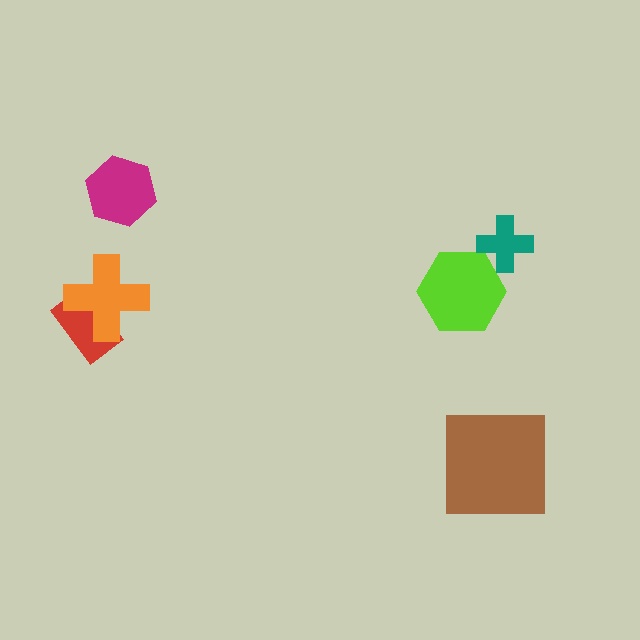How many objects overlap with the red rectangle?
1 object overlaps with the red rectangle.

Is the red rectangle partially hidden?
Yes, it is partially covered by another shape.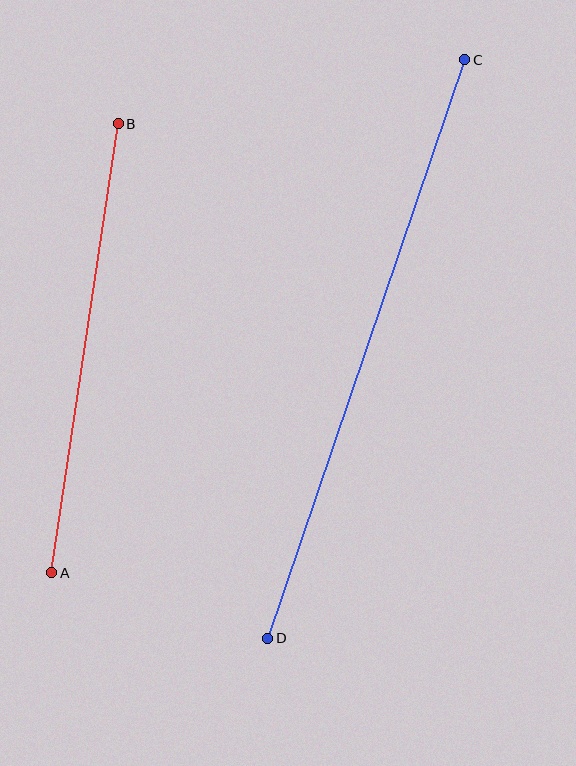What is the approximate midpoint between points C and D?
The midpoint is at approximately (366, 349) pixels.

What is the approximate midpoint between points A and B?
The midpoint is at approximately (85, 348) pixels.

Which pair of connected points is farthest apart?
Points C and D are farthest apart.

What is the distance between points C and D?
The distance is approximately 611 pixels.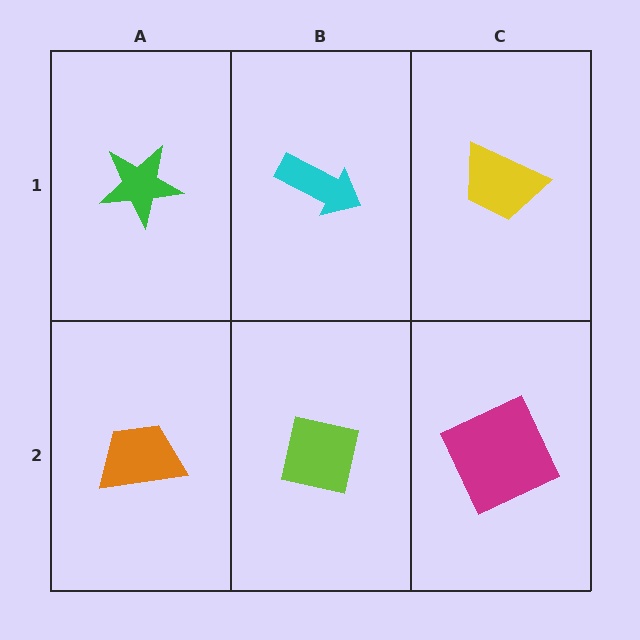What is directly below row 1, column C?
A magenta square.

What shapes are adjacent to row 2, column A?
A green star (row 1, column A), a lime square (row 2, column B).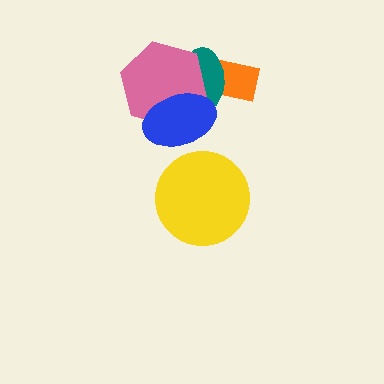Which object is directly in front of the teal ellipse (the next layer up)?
The pink hexagon is directly in front of the teal ellipse.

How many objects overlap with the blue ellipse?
2 objects overlap with the blue ellipse.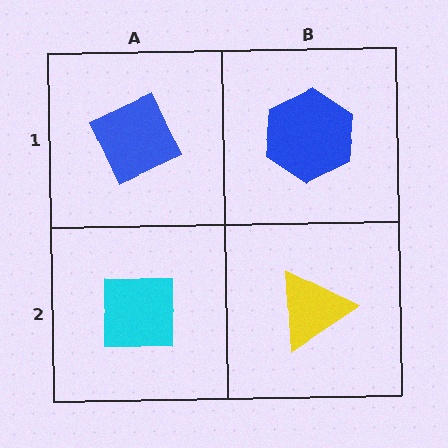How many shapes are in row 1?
2 shapes.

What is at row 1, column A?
A blue diamond.